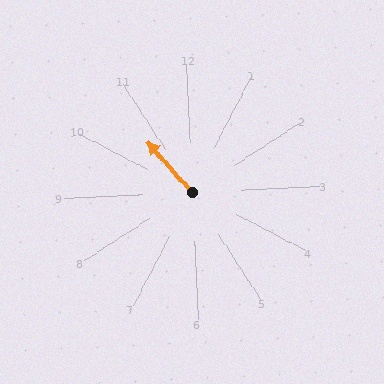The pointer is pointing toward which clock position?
Roughly 11 o'clock.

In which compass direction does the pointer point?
Northwest.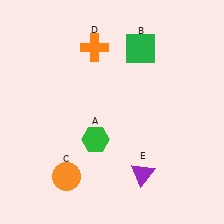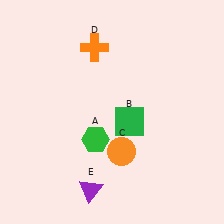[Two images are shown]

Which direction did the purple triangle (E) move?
The purple triangle (E) moved left.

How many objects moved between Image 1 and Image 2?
3 objects moved between the two images.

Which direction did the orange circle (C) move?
The orange circle (C) moved right.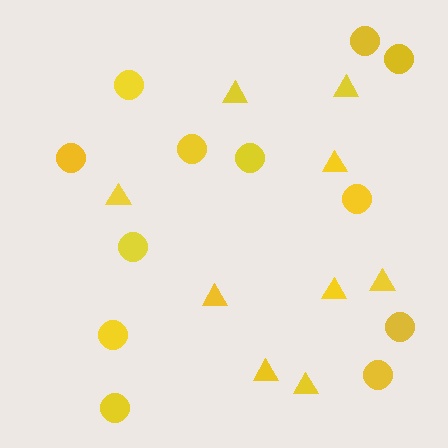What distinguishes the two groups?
There are 2 groups: one group of triangles (9) and one group of circles (12).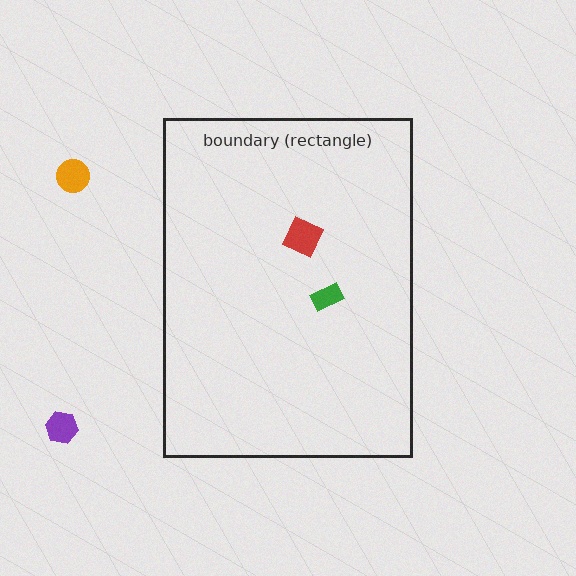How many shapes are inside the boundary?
2 inside, 2 outside.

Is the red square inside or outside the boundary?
Inside.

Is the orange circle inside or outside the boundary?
Outside.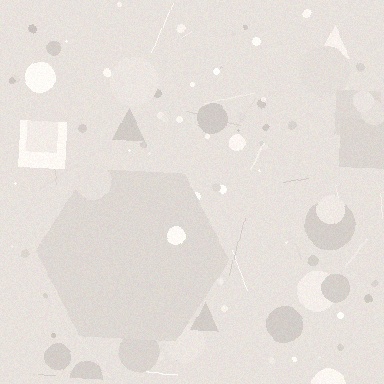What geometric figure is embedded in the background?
A hexagon is embedded in the background.